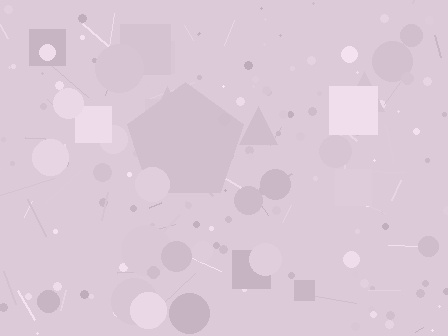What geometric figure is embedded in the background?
A pentagon is embedded in the background.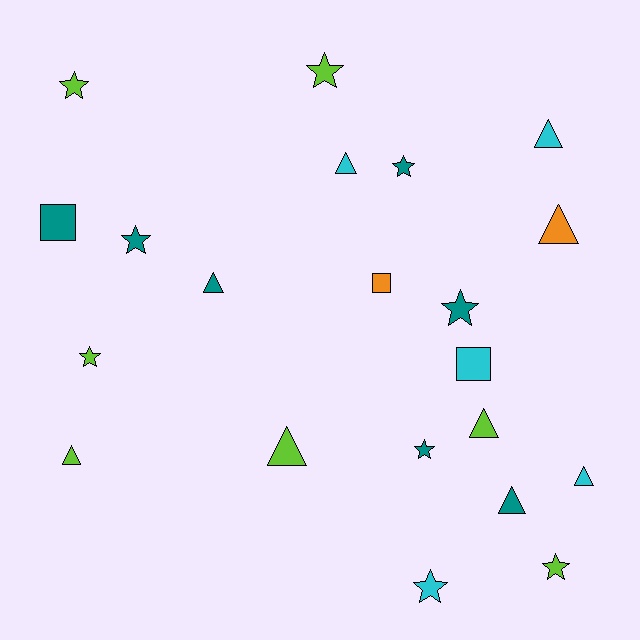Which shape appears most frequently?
Star, with 9 objects.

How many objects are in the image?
There are 21 objects.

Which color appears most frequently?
Teal, with 7 objects.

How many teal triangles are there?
There are 2 teal triangles.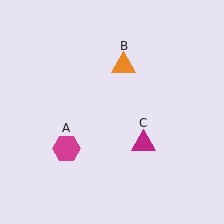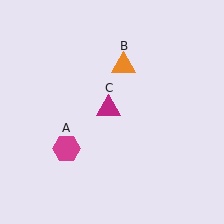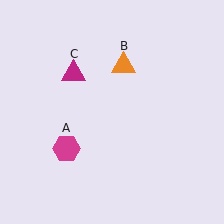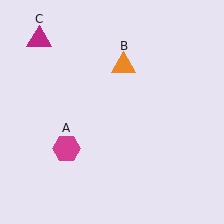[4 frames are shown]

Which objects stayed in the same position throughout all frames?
Magenta hexagon (object A) and orange triangle (object B) remained stationary.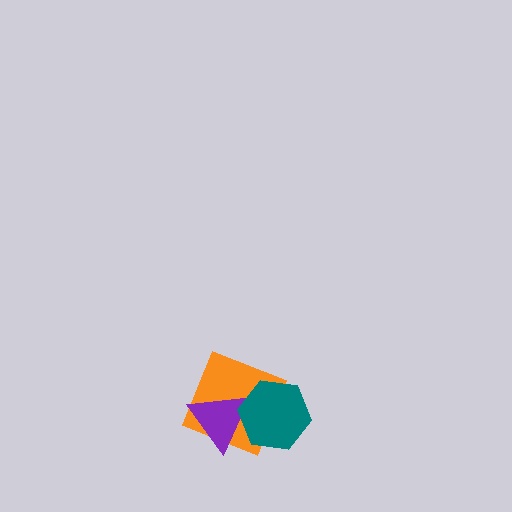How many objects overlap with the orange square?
2 objects overlap with the orange square.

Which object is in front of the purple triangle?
The teal hexagon is in front of the purple triangle.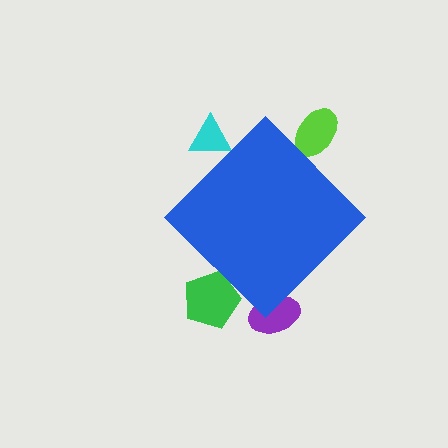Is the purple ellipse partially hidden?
Yes, the purple ellipse is partially hidden behind the blue diamond.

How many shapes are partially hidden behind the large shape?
4 shapes are partially hidden.